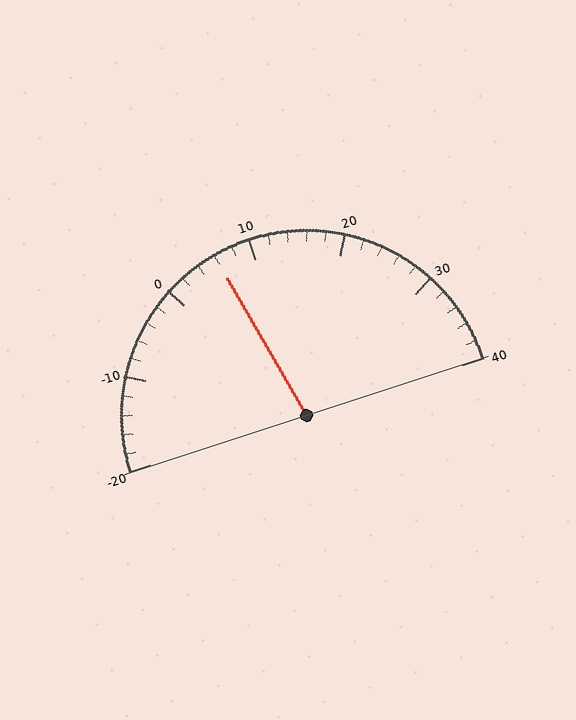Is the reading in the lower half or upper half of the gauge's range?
The reading is in the lower half of the range (-20 to 40).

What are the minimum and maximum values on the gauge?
The gauge ranges from -20 to 40.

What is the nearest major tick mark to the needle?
The nearest major tick mark is 10.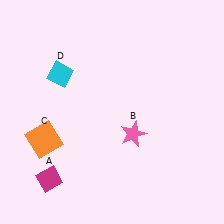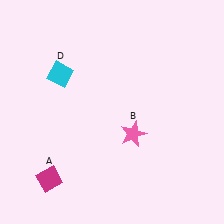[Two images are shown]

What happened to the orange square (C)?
The orange square (C) was removed in Image 2. It was in the bottom-left area of Image 1.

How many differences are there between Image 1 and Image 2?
There is 1 difference between the two images.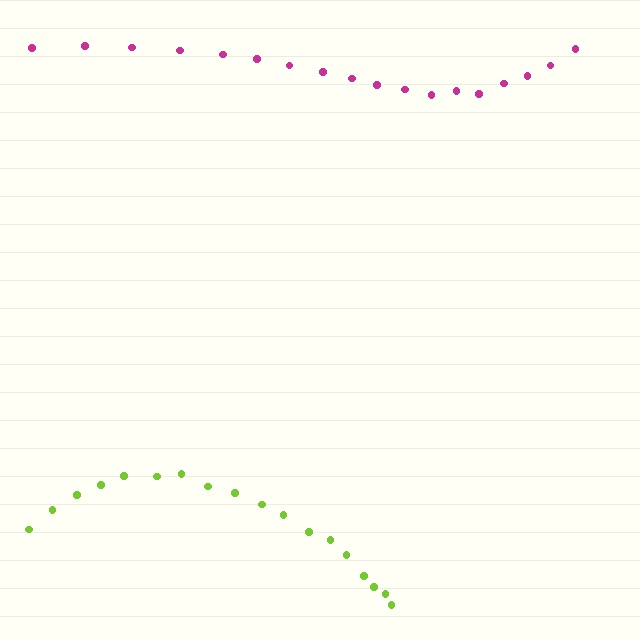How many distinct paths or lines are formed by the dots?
There are 2 distinct paths.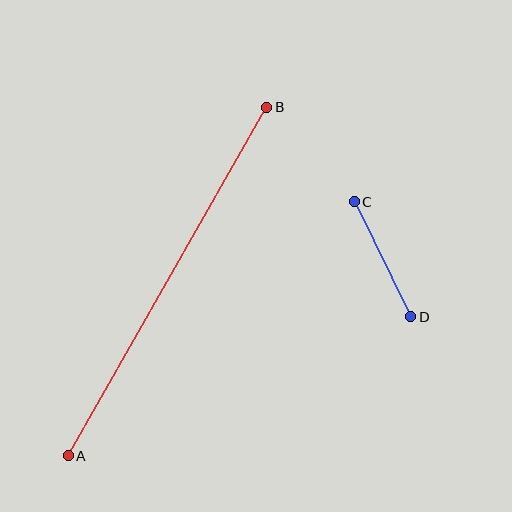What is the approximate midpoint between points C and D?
The midpoint is at approximately (383, 259) pixels.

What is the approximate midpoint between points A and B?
The midpoint is at approximately (167, 281) pixels.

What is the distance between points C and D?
The distance is approximately 128 pixels.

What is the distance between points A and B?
The distance is approximately 401 pixels.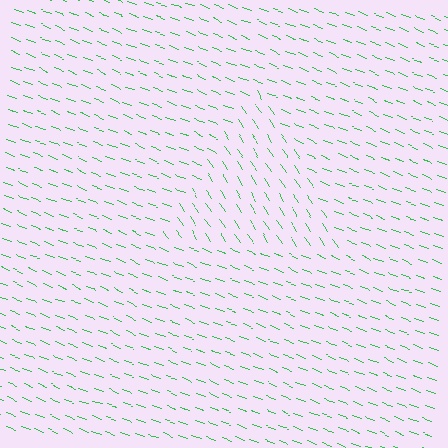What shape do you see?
I see a triangle.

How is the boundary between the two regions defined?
The boundary is defined purely by a change in line orientation (approximately 36 degrees difference). All lines are the same color and thickness.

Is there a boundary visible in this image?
Yes, there is a texture boundary formed by a change in line orientation.